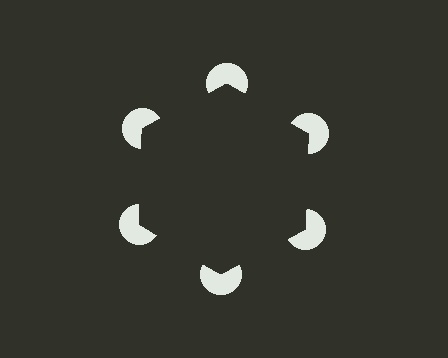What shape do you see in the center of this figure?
An illusory hexagon — its edges are inferred from the aligned wedge cuts in the pac-man discs, not physically drawn.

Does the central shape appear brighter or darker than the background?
It typically appears slightly darker than the background, even though no actual brightness change is drawn.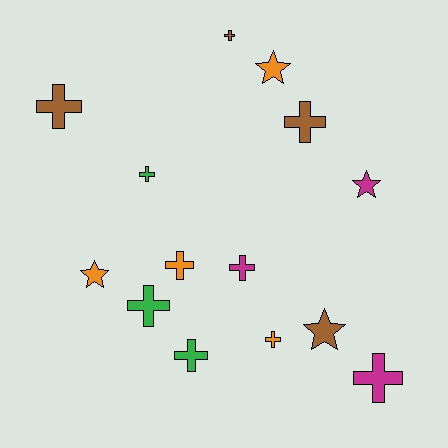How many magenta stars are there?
There is 1 magenta star.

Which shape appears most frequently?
Cross, with 10 objects.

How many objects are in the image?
There are 14 objects.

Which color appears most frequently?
Brown, with 4 objects.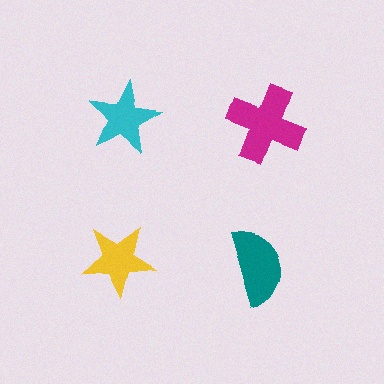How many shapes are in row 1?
2 shapes.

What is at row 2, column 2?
A teal semicircle.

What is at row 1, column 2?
A magenta cross.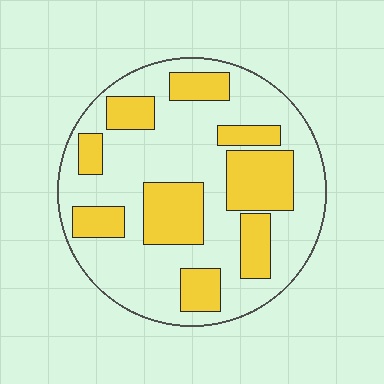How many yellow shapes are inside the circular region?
9.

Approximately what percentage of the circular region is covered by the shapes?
Approximately 35%.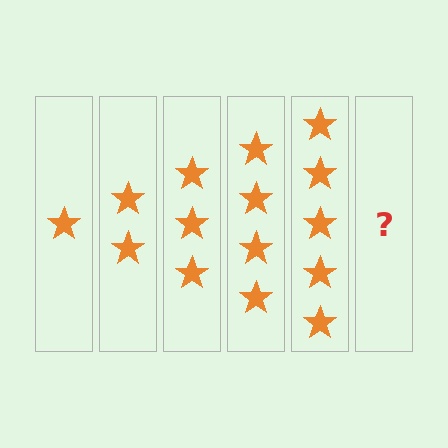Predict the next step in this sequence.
The next step is 6 stars.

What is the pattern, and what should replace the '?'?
The pattern is that each step adds one more star. The '?' should be 6 stars.